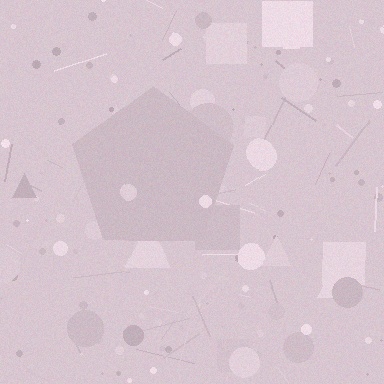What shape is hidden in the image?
A pentagon is hidden in the image.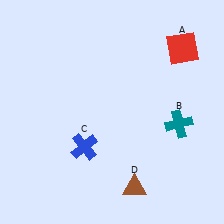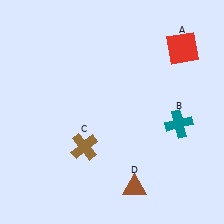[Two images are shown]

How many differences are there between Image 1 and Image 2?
There is 1 difference between the two images.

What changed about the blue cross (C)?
In Image 1, C is blue. In Image 2, it changed to brown.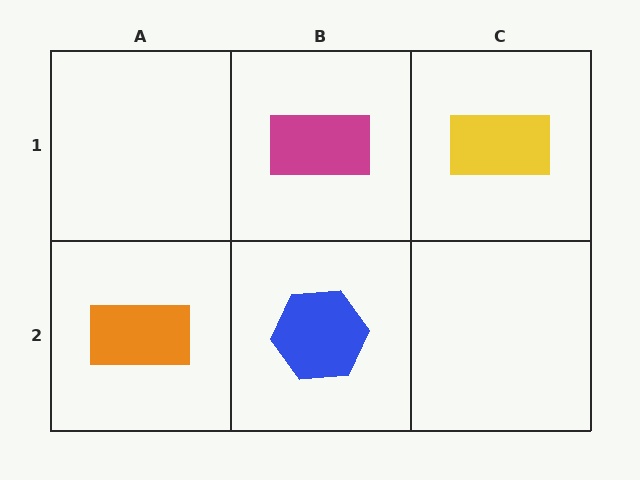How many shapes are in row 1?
2 shapes.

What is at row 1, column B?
A magenta rectangle.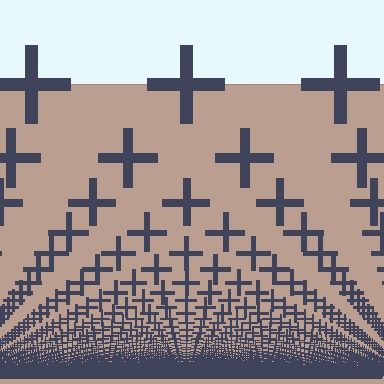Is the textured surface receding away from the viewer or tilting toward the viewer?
The surface appears to tilt toward the viewer. Texture elements get larger and sparser toward the top.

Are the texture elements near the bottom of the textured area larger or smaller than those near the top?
Smaller. The gradient is inverted — elements near the bottom are smaller and denser.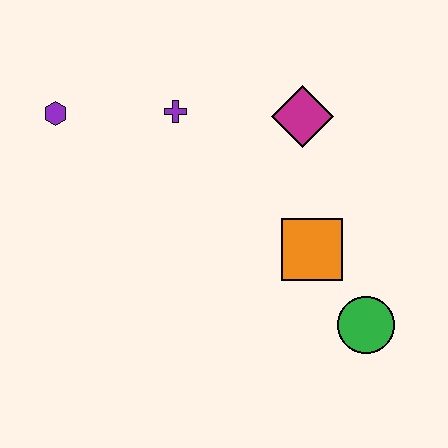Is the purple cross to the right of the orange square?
No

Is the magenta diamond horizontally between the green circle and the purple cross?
Yes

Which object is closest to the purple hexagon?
The purple cross is closest to the purple hexagon.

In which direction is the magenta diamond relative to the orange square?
The magenta diamond is above the orange square.